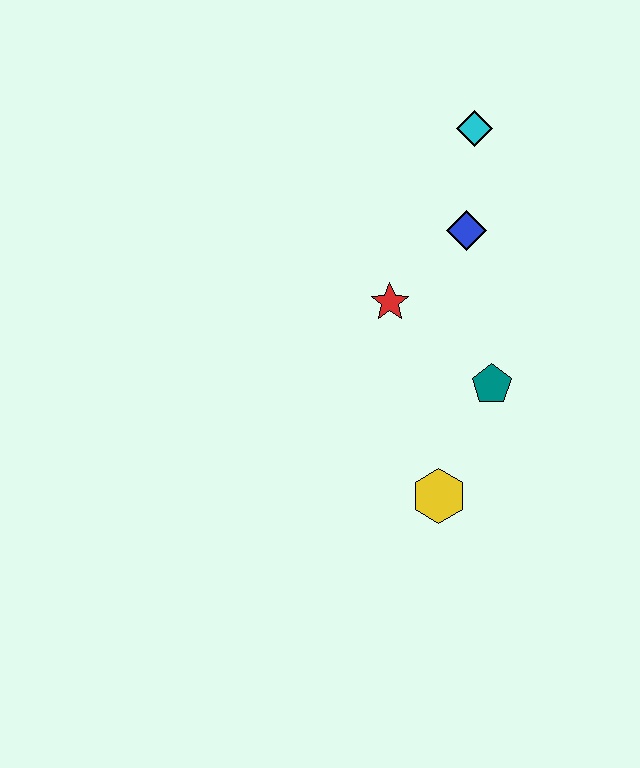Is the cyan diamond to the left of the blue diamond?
No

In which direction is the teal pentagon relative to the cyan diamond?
The teal pentagon is below the cyan diamond.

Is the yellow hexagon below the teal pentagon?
Yes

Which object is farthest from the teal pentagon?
The cyan diamond is farthest from the teal pentagon.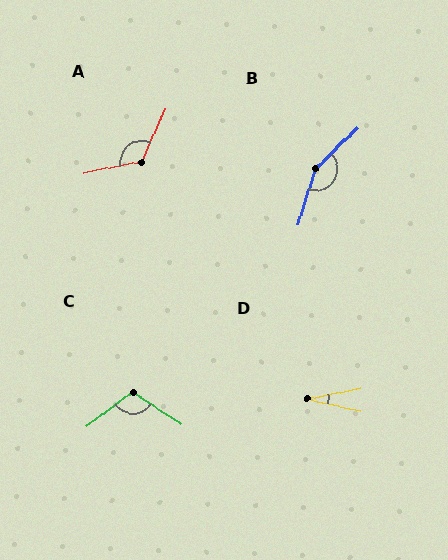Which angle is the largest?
B, at approximately 151 degrees.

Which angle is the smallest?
D, at approximately 25 degrees.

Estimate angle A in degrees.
Approximately 126 degrees.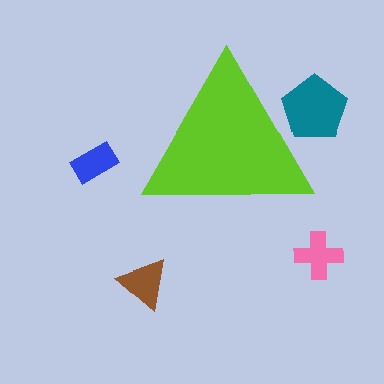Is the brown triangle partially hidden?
No, the brown triangle is fully visible.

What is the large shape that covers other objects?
A lime triangle.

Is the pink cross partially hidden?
No, the pink cross is fully visible.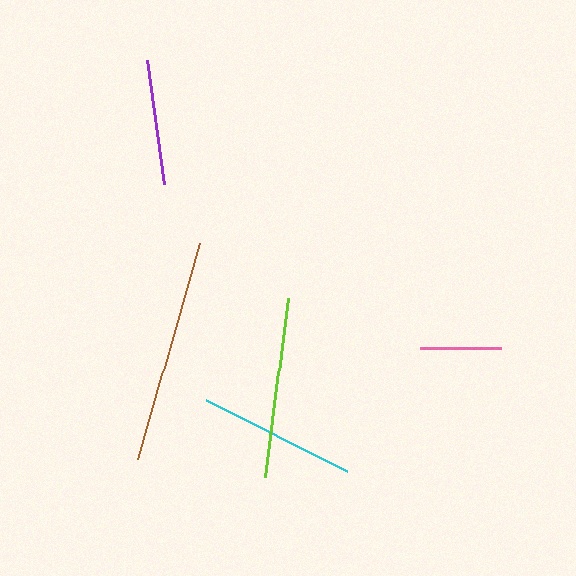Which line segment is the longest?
The brown line is the longest at approximately 224 pixels.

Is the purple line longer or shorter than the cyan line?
The cyan line is longer than the purple line.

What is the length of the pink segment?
The pink segment is approximately 81 pixels long.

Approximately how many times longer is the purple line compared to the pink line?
The purple line is approximately 1.5 times the length of the pink line.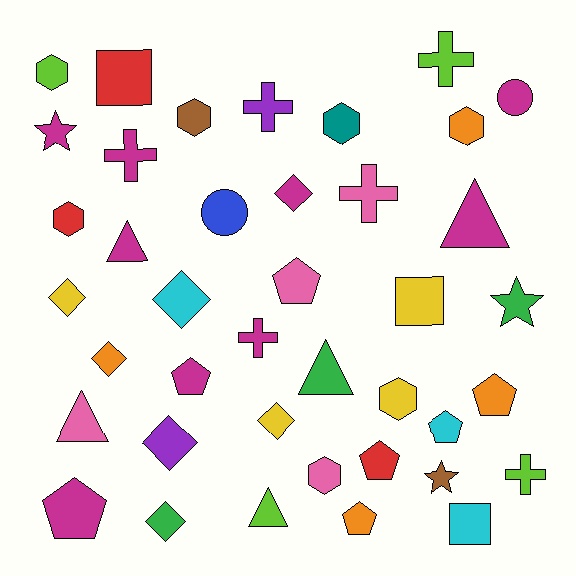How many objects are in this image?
There are 40 objects.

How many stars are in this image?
There are 3 stars.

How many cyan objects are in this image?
There are 3 cyan objects.